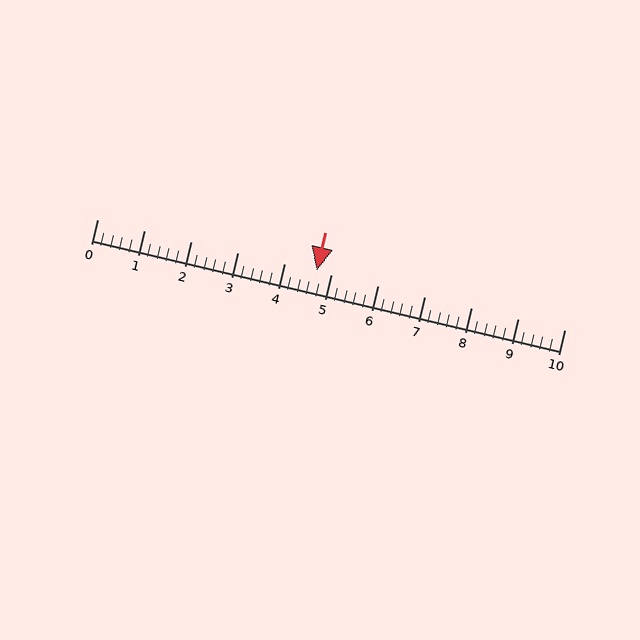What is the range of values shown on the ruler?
The ruler shows values from 0 to 10.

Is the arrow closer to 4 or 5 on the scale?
The arrow is closer to 5.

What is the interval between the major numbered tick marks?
The major tick marks are spaced 1 units apart.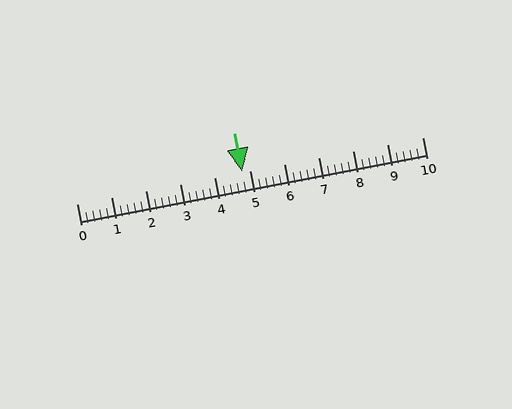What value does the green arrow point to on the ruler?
The green arrow points to approximately 4.8.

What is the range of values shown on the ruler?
The ruler shows values from 0 to 10.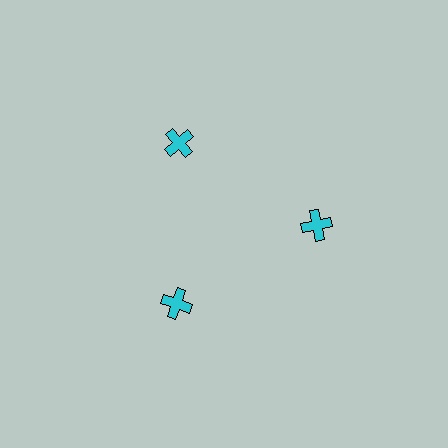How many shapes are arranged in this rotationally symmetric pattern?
There are 3 shapes, arranged in 3 groups of 1.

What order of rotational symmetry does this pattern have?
This pattern has 3-fold rotational symmetry.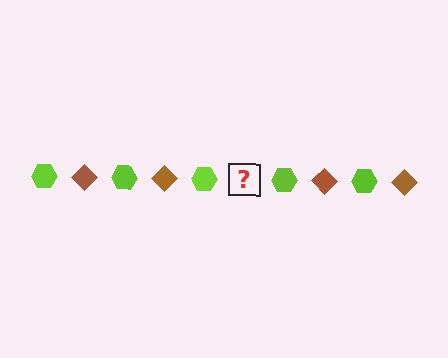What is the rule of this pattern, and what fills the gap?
The rule is that the pattern alternates between lime hexagon and brown diamond. The gap should be filled with a brown diamond.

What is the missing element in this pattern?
The missing element is a brown diamond.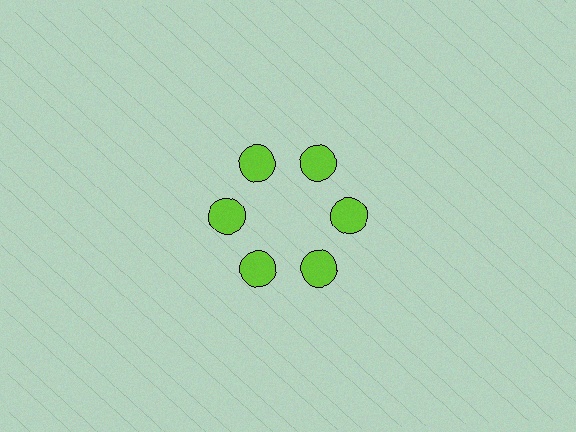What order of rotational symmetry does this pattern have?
This pattern has 6-fold rotational symmetry.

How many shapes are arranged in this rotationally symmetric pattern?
There are 6 shapes, arranged in 6 groups of 1.